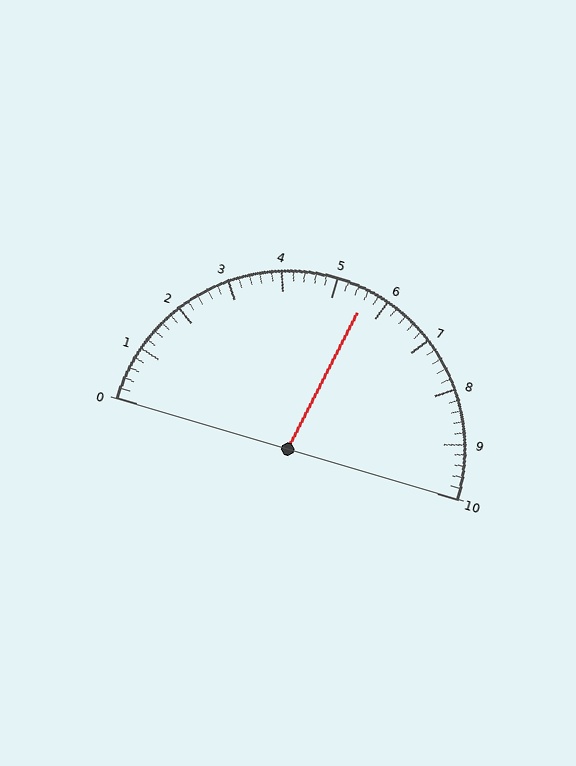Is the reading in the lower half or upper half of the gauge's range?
The reading is in the upper half of the range (0 to 10).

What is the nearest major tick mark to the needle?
The nearest major tick mark is 6.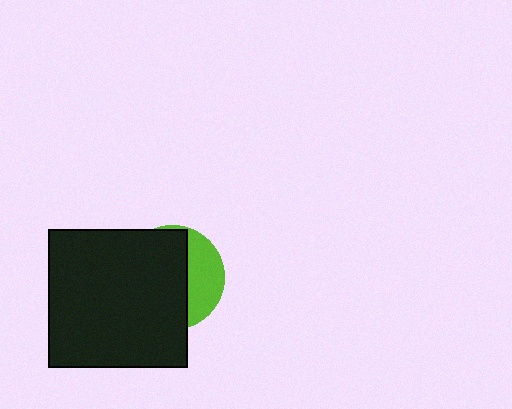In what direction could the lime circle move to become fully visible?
The lime circle could move right. That would shift it out from behind the black square entirely.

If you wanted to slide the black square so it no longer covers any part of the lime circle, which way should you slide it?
Slide it left — that is the most direct way to separate the two shapes.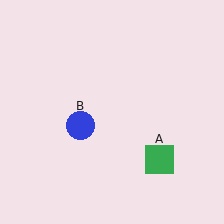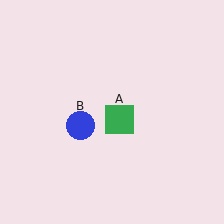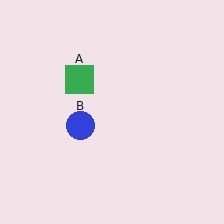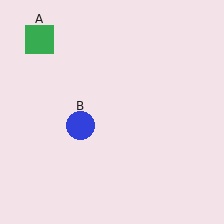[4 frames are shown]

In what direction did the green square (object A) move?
The green square (object A) moved up and to the left.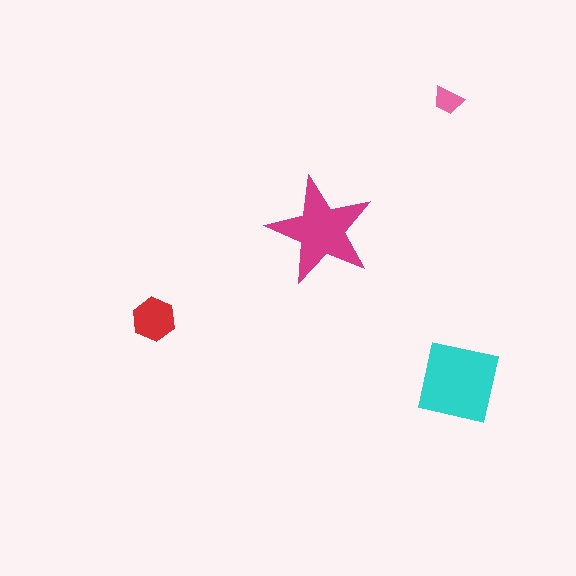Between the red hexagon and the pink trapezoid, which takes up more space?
The red hexagon.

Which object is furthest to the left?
The red hexagon is leftmost.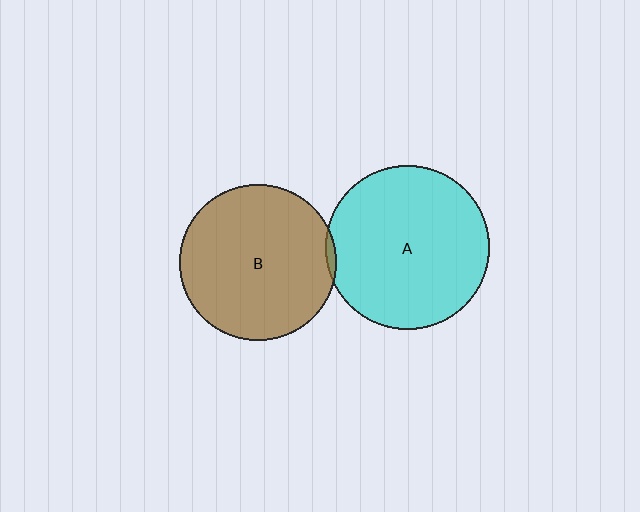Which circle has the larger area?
Circle A (cyan).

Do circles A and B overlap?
Yes.